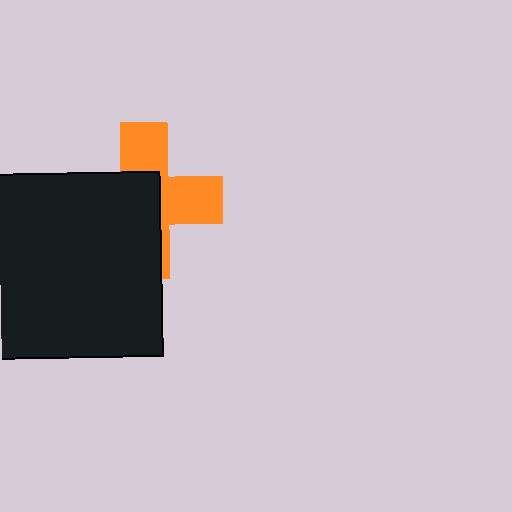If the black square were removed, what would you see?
You would see the complete orange cross.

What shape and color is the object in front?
The object in front is a black square.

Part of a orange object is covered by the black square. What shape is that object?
It is a cross.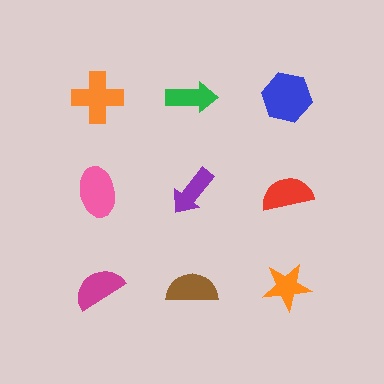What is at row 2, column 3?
A red semicircle.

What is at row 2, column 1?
A pink ellipse.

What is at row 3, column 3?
An orange star.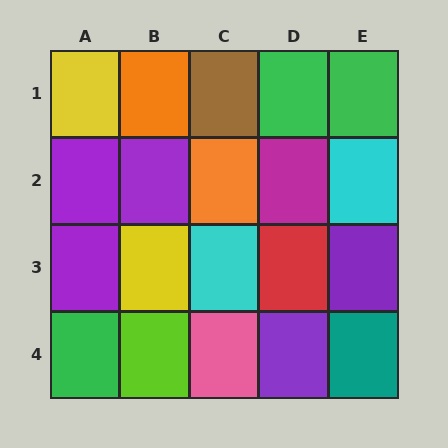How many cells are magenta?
1 cell is magenta.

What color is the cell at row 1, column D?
Green.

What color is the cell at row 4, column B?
Lime.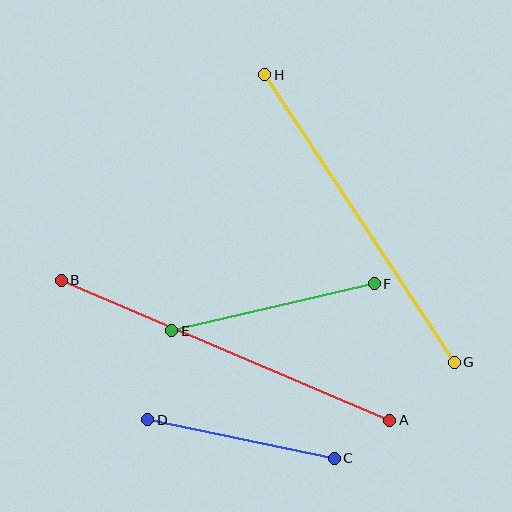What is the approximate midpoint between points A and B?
The midpoint is at approximately (225, 350) pixels.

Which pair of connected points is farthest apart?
Points A and B are farthest apart.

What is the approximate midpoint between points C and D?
The midpoint is at approximately (241, 439) pixels.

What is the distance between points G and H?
The distance is approximately 345 pixels.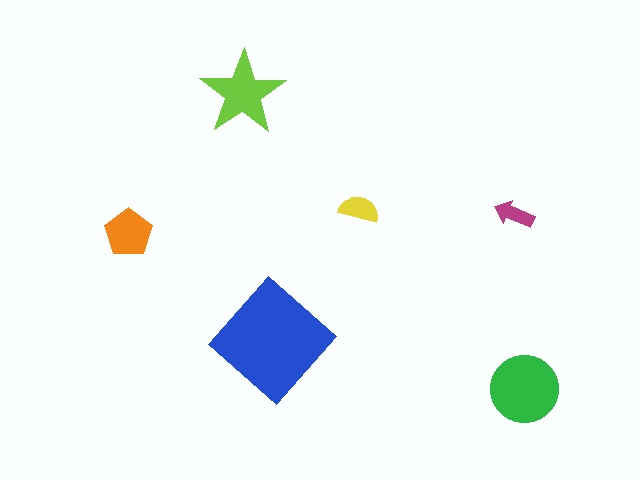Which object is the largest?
The blue diamond.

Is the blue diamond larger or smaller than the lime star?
Larger.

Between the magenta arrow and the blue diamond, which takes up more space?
The blue diamond.